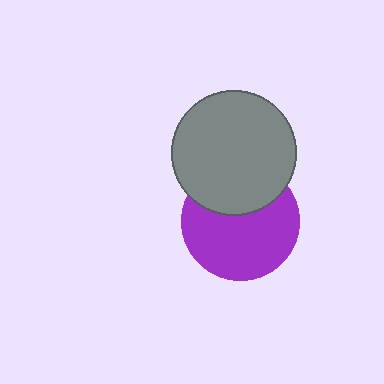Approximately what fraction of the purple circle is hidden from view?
Roughly 34% of the purple circle is hidden behind the gray circle.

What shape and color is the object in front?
The object in front is a gray circle.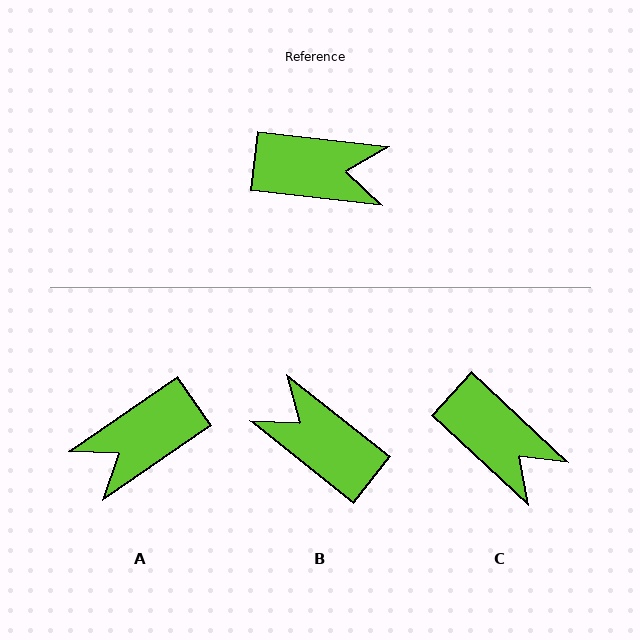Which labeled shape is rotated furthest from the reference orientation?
B, about 148 degrees away.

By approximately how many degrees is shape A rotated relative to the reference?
Approximately 139 degrees clockwise.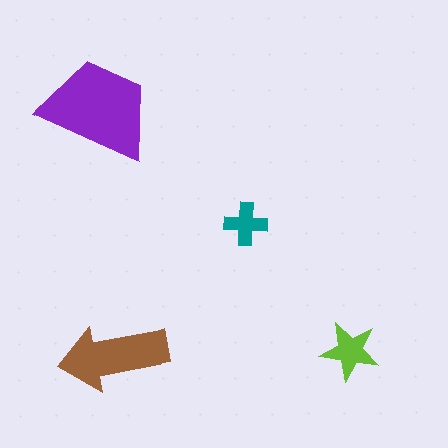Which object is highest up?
The purple trapezoid is topmost.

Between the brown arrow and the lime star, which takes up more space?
The brown arrow.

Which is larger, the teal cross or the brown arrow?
The brown arrow.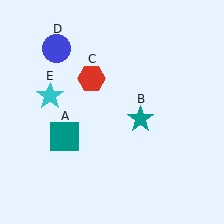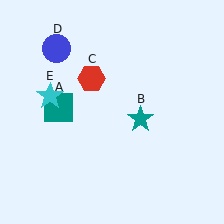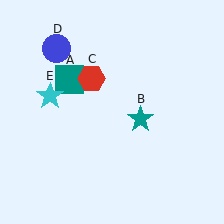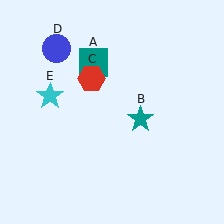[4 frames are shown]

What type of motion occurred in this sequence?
The teal square (object A) rotated clockwise around the center of the scene.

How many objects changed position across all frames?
1 object changed position: teal square (object A).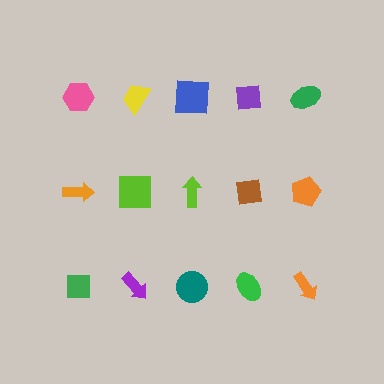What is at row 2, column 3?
A lime arrow.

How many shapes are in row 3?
5 shapes.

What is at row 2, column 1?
An orange arrow.